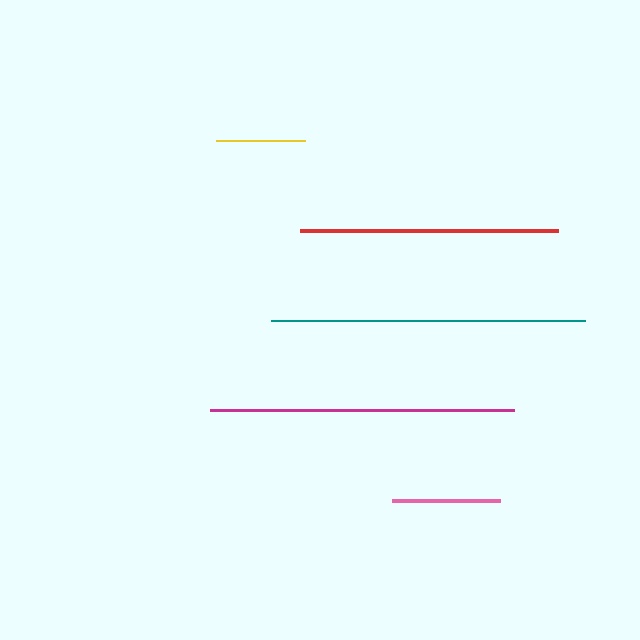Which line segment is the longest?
The teal line is the longest at approximately 313 pixels.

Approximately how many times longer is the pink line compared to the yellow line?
The pink line is approximately 1.2 times the length of the yellow line.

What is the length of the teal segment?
The teal segment is approximately 313 pixels long.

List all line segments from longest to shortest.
From longest to shortest: teal, magenta, red, pink, yellow.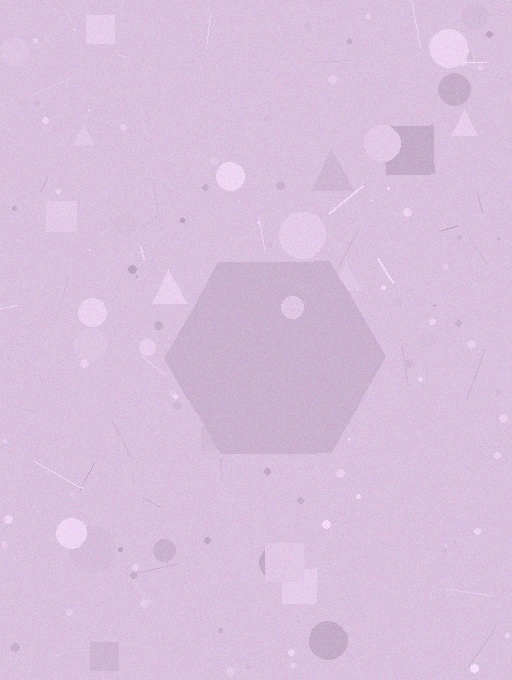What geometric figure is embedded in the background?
A hexagon is embedded in the background.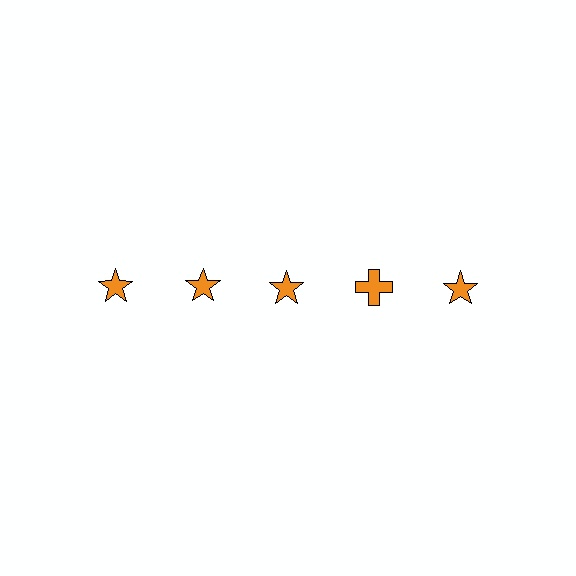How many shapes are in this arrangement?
There are 5 shapes arranged in a grid pattern.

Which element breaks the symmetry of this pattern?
The orange cross in the top row, second from right column breaks the symmetry. All other shapes are orange stars.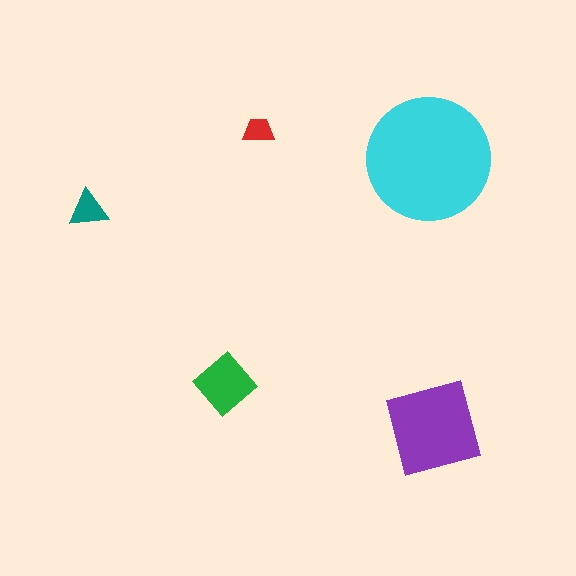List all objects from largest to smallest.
The cyan circle, the purple square, the green diamond, the teal triangle, the red trapezoid.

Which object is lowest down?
The purple square is bottommost.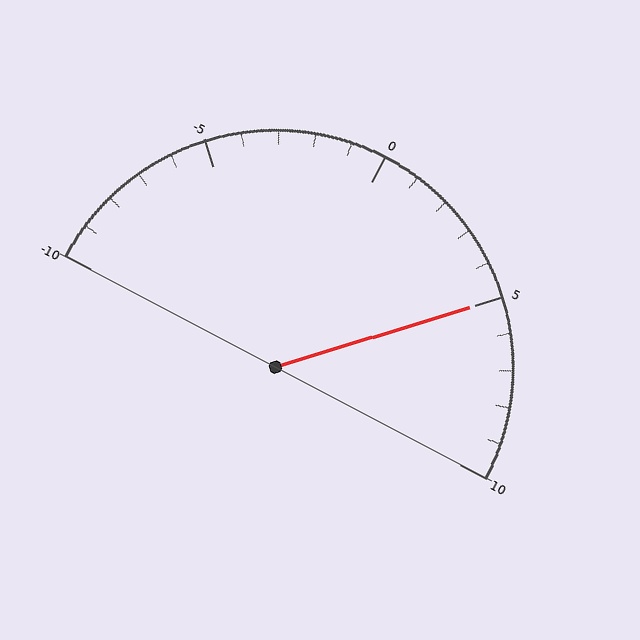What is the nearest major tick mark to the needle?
The nearest major tick mark is 5.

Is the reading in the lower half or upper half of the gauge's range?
The reading is in the upper half of the range (-10 to 10).